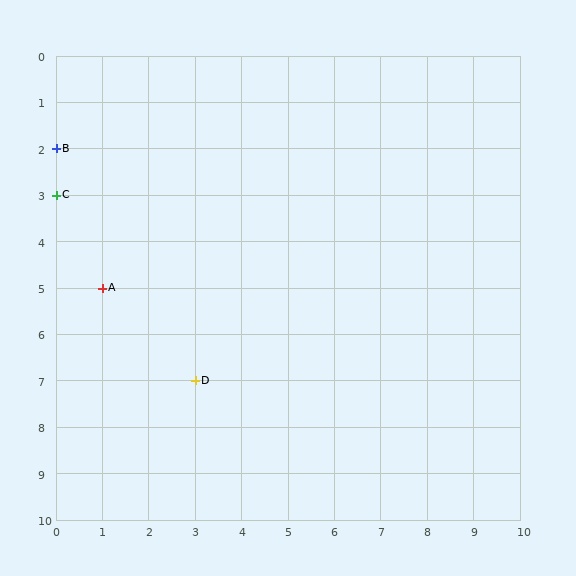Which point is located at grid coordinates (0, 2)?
Point B is at (0, 2).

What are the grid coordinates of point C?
Point C is at grid coordinates (0, 3).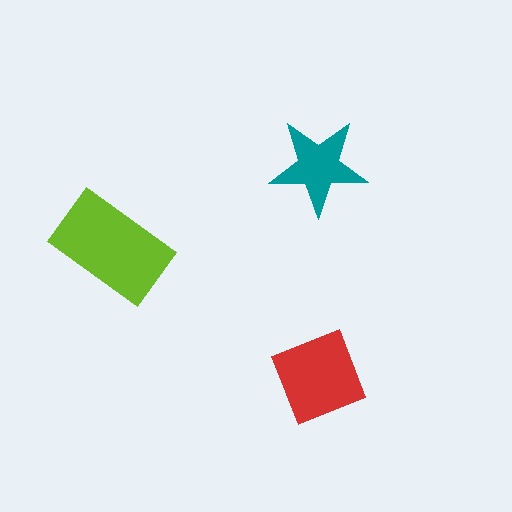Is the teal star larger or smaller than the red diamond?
Smaller.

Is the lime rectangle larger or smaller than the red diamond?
Larger.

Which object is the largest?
The lime rectangle.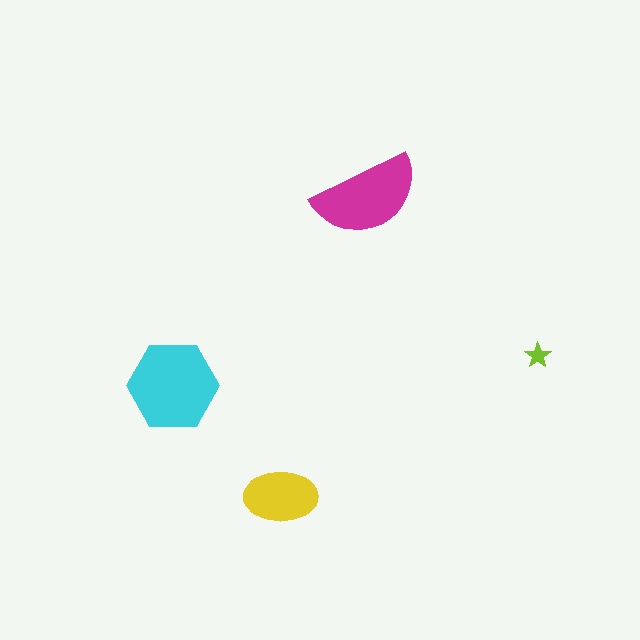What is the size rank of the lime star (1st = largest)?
4th.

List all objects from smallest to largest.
The lime star, the yellow ellipse, the magenta semicircle, the cyan hexagon.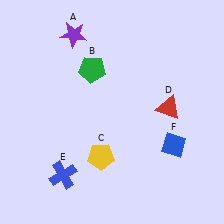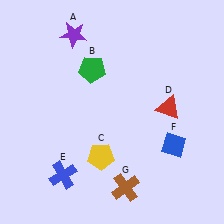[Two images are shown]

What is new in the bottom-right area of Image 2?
A brown cross (G) was added in the bottom-right area of Image 2.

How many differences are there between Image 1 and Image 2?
There is 1 difference between the two images.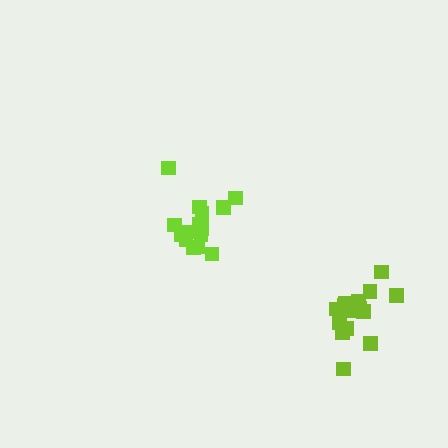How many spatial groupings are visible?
There are 2 spatial groupings.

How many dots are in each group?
Group 1: 15 dots, Group 2: 15 dots (30 total).